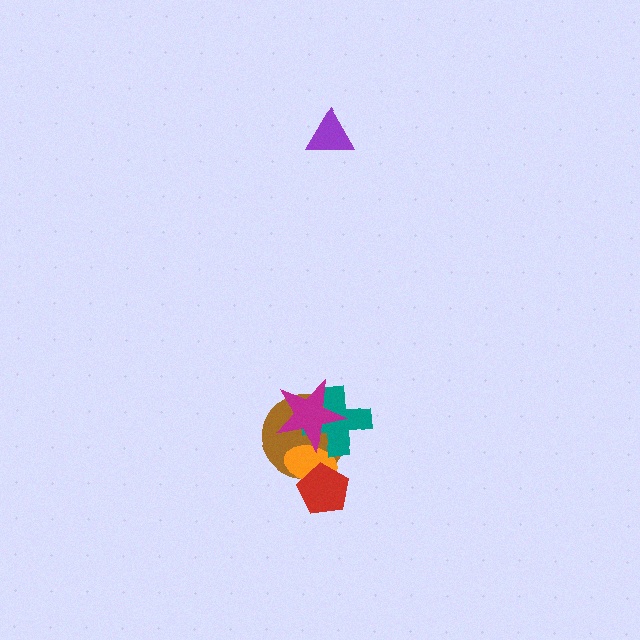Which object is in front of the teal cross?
The magenta star is in front of the teal cross.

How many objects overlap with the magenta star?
3 objects overlap with the magenta star.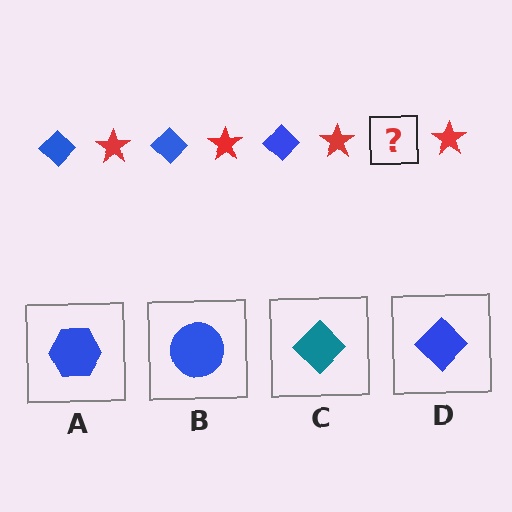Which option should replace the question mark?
Option D.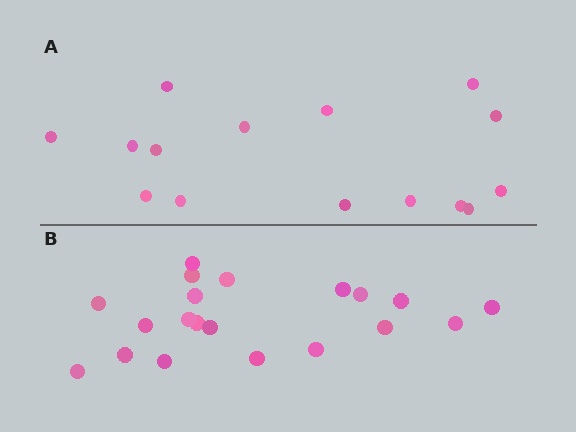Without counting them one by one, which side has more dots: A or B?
Region B (the bottom region) has more dots.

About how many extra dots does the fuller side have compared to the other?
Region B has about 5 more dots than region A.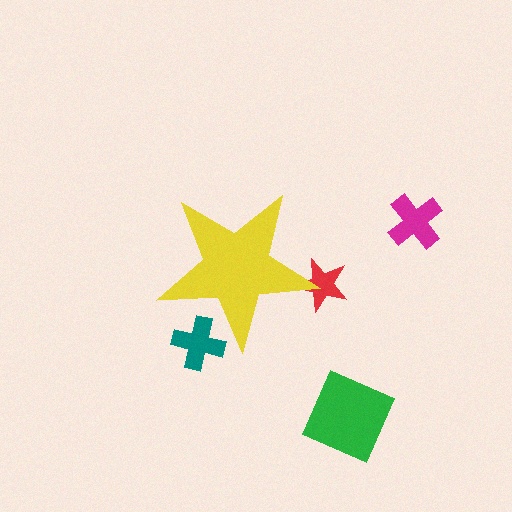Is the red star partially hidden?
Yes, the red star is partially hidden behind the yellow star.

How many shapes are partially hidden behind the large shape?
2 shapes are partially hidden.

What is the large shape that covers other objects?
A yellow star.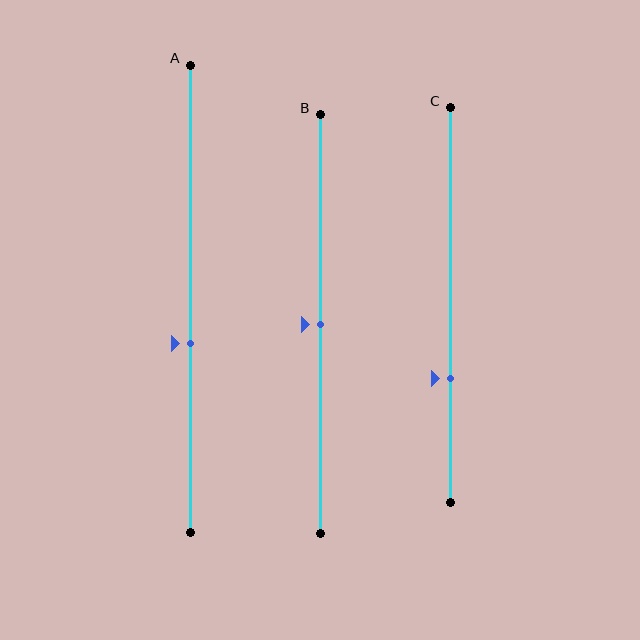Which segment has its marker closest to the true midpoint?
Segment B has its marker closest to the true midpoint.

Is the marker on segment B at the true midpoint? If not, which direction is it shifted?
Yes, the marker on segment B is at the true midpoint.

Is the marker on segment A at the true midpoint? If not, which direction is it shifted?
No, the marker on segment A is shifted downward by about 10% of the segment length.